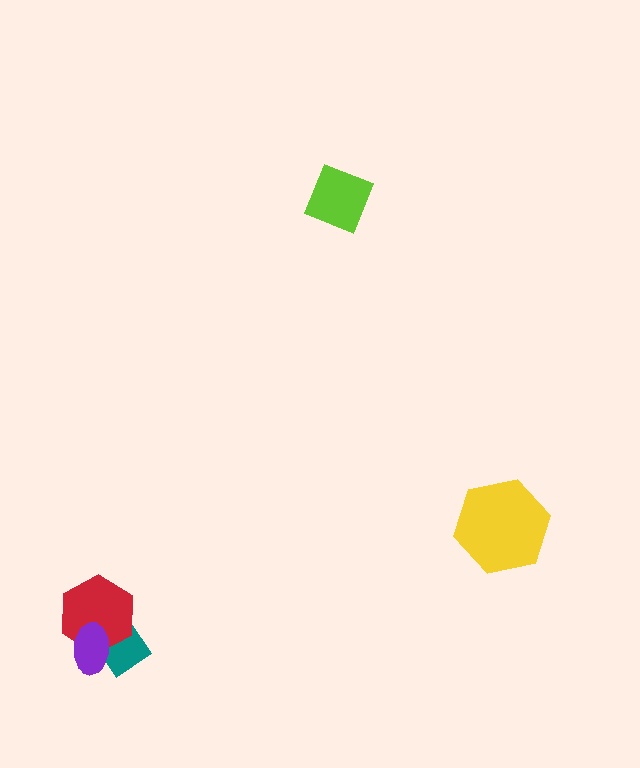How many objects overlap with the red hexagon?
2 objects overlap with the red hexagon.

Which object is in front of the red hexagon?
The purple ellipse is in front of the red hexagon.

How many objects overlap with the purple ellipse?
2 objects overlap with the purple ellipse.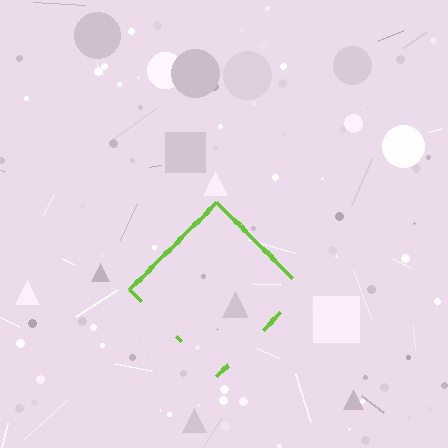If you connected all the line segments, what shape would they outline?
They would outline a diamond.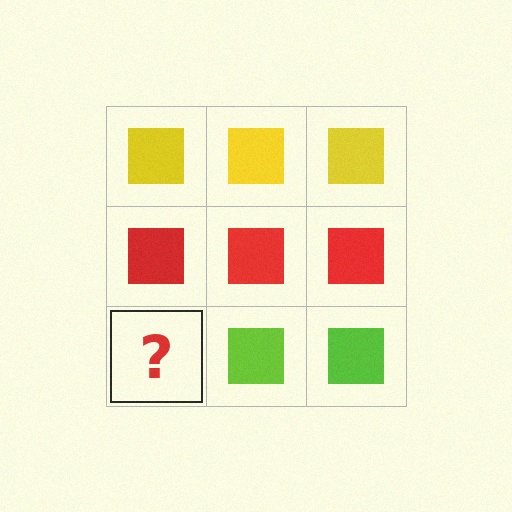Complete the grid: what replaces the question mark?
The question mark should be replaced with a lime square.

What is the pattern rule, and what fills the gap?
The rule is that each row has a consistent color. The gap should be filled with a lime square.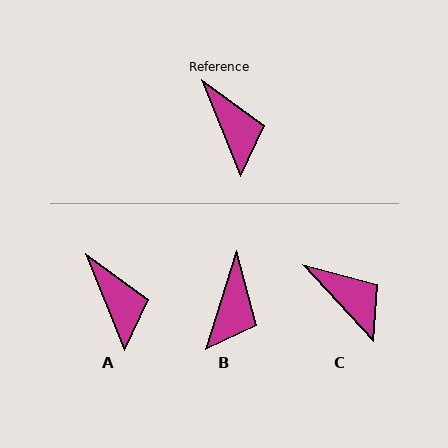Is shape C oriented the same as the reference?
No, it is off by about 21 degrees.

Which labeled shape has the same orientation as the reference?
A.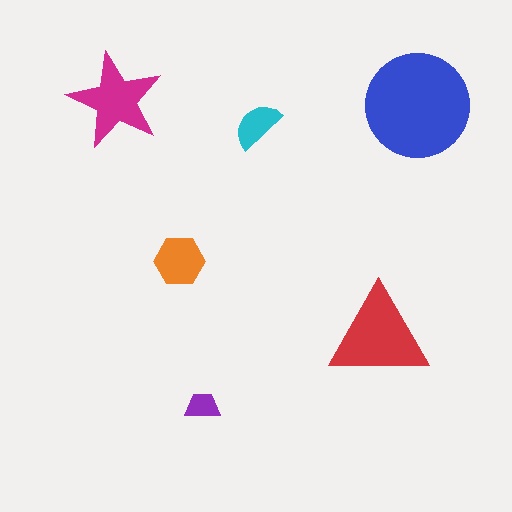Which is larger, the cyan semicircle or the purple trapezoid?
The cyan semicircle.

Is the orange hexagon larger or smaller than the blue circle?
Smaller.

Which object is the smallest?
The purple trapezoid.